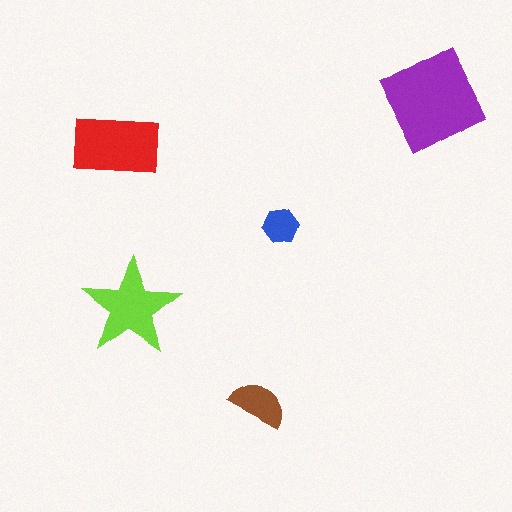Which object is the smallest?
The blue hexagon.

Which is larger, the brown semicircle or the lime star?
The lime star.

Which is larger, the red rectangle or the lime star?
The red rectangle.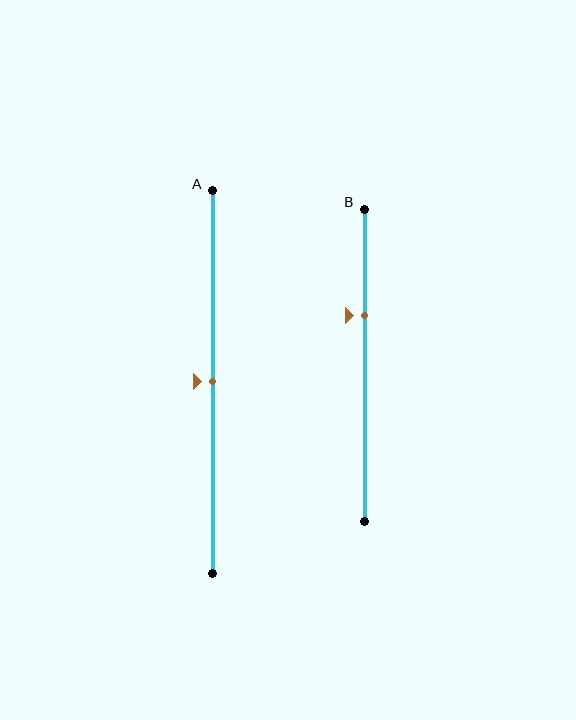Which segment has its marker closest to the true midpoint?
Segment A has its marker closest to the true midpoint.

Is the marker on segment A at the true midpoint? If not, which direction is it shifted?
Yes, the marker on segment A is at the true midpoint.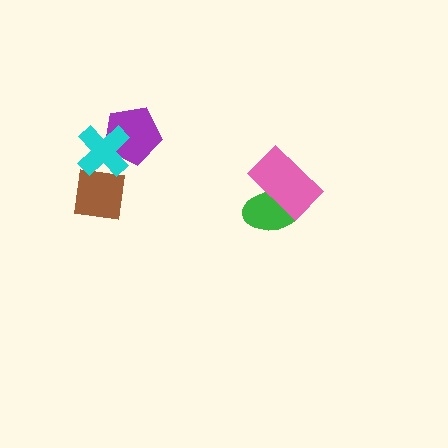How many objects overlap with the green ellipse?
1 object overlaps with the green ellipse.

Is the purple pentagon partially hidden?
Yes, it is partially covered by another shape.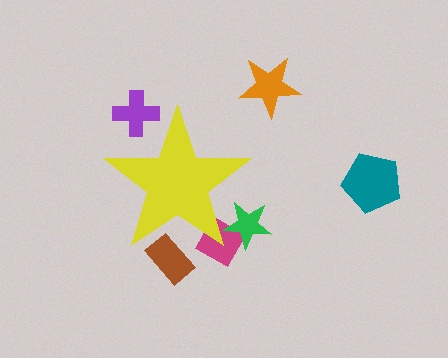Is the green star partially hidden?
Yes, the green star is partially hidden behind the yellow star.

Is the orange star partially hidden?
No, the orange star is fully visible.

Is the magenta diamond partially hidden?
Yes, the magenta diamond is partially hidden behind the yellow star.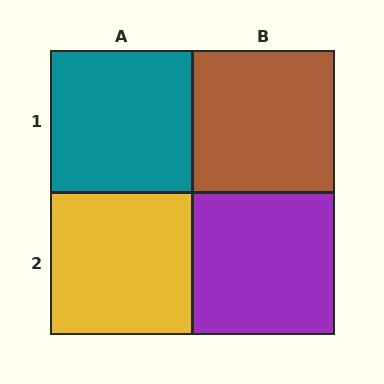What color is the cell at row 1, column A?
Teal.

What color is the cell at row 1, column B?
Brown.